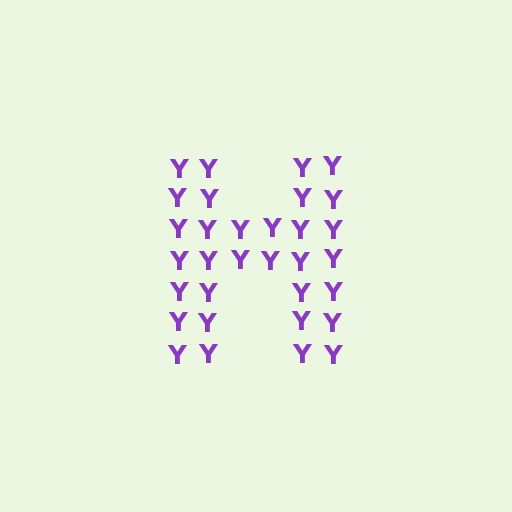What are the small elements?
The small elements are letter Y's.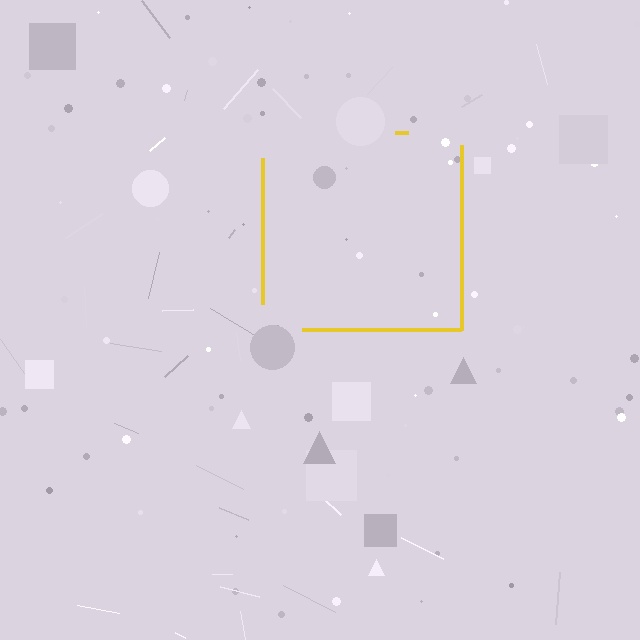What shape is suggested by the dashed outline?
The dashed outline suggests a square.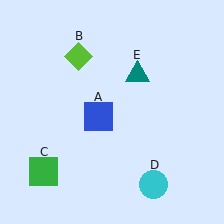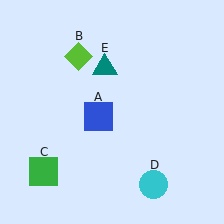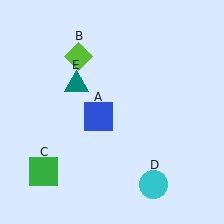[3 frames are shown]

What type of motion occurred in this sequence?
The teal triangle (object E) rotated counterclockwise around the center of the scene.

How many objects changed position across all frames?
1 object changed position: teal triangle (object E).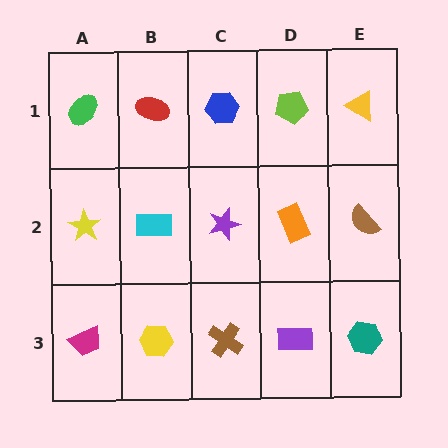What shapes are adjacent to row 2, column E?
A yellow triangle (row 1, column E), a teal hexagon (row 3, column E), an orange rectangle (row 2, column D).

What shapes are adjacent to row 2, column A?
A green ellipse (row 1, column A), a magenta trapezoid (row 3, column A), a cyan rectangle (row 2, column B).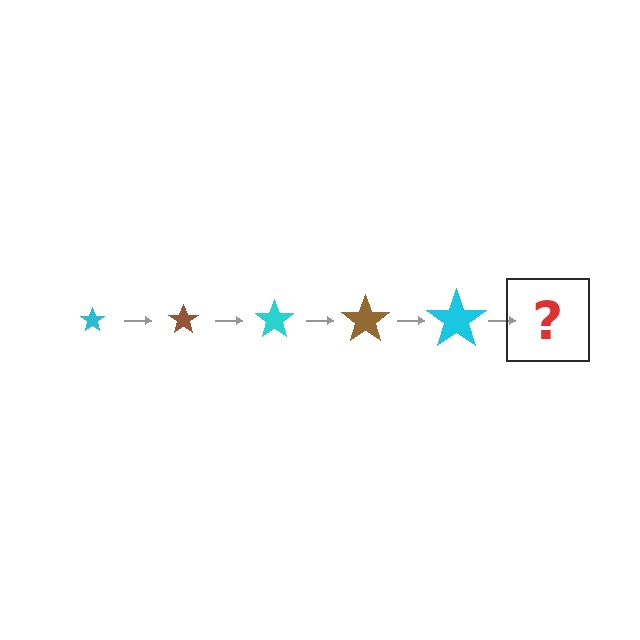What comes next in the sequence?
The next element should be a brown star, larger than the previous one.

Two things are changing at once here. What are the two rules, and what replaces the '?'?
The two rules are that the star grows larger each step and the color cycles through cyan and brown. The '?' should be a brown star, larger than the previous one.